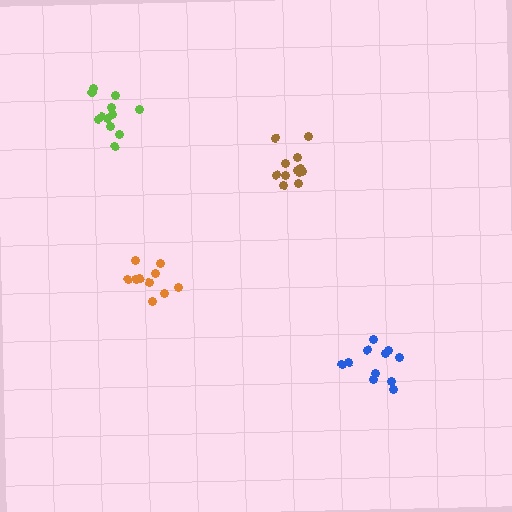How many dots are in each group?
Group 1: 11 dots, Group 2: 10 dots, Group 3: 12 dots, Group 4: 12 dots (45 total).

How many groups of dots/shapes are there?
There are 4 groups.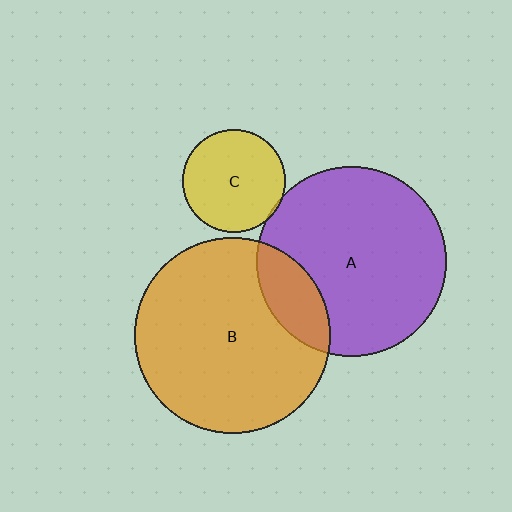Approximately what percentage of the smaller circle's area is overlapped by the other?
Approximately 5%.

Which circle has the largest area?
Circle B (orange).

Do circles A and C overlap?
Yes.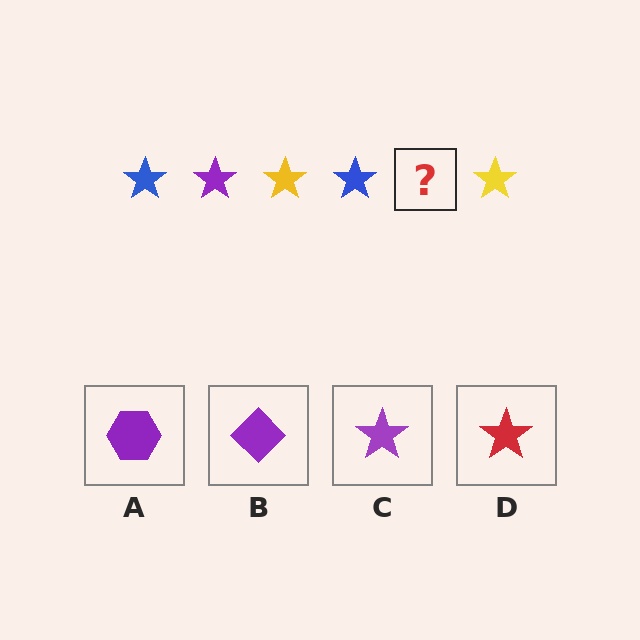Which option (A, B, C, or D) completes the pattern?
C.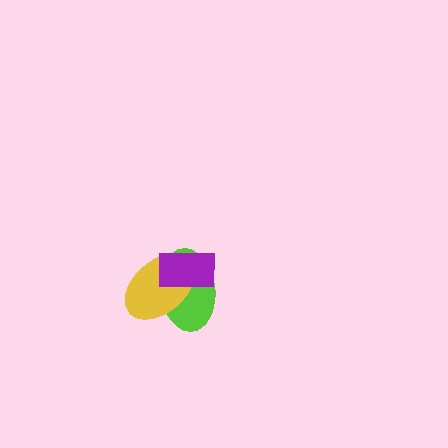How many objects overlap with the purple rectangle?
2 objects overlap with the purple rectangle.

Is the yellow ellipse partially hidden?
Yes, it is partially covered by another shape.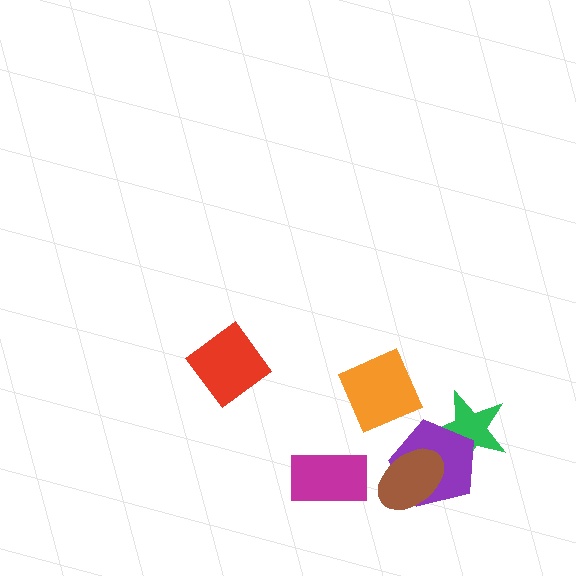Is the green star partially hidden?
Yes, it is partially covered by another shape.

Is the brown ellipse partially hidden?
No, no other shape covers it.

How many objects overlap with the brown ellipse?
1 object overlaps with the brown ellipse.